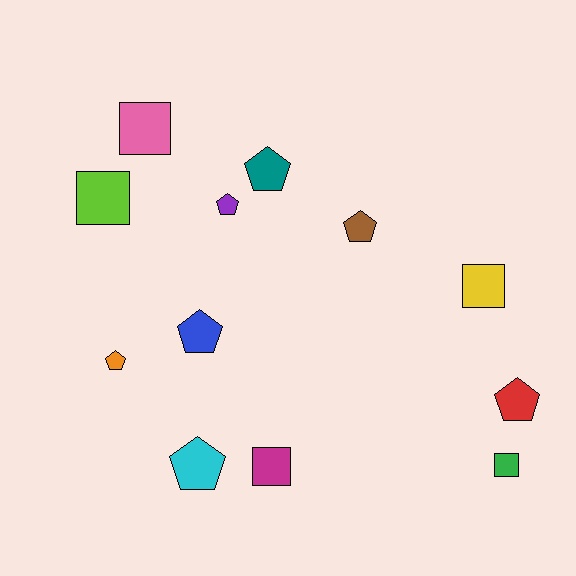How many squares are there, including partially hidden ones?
There are 5 squares.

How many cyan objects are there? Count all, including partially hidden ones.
There is 1 cyan object.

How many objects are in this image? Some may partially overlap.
There are 12 objects.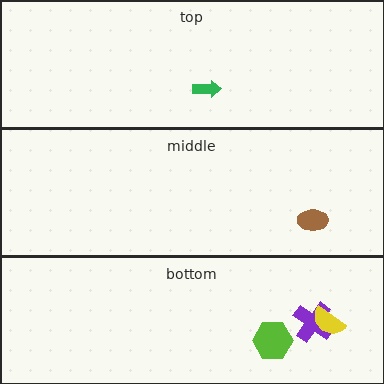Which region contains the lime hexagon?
The bottom region.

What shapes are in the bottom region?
The lime hexagon, the purple cross, the yellow semicircle.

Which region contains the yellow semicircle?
The bottom region.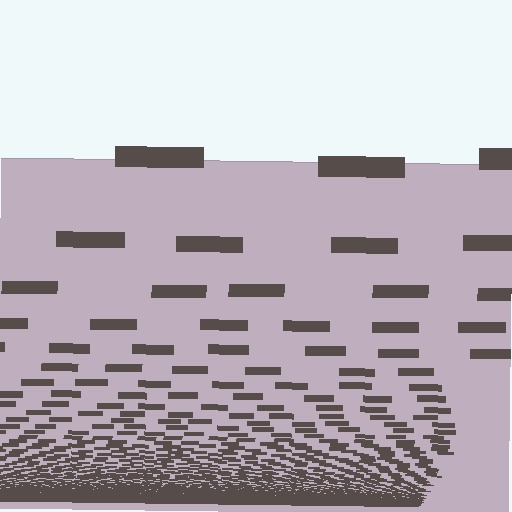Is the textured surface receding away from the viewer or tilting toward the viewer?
The surface appears to tilt toward the viewer. Texture elements get larger and sparser toward the top.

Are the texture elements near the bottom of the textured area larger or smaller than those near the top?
Smaller. The gradient is inverted — elements near the bottom are smaller and denser.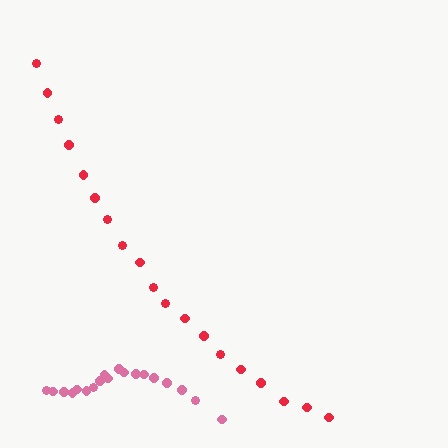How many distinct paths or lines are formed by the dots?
There are 2 distinct paths.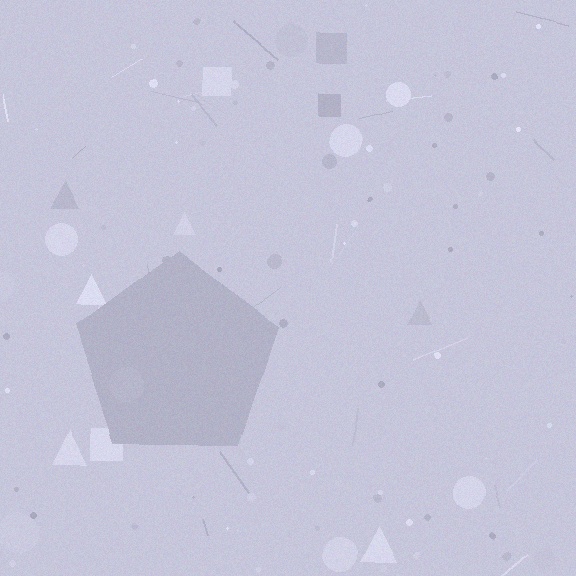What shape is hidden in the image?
A pentagon is hidden in the image.